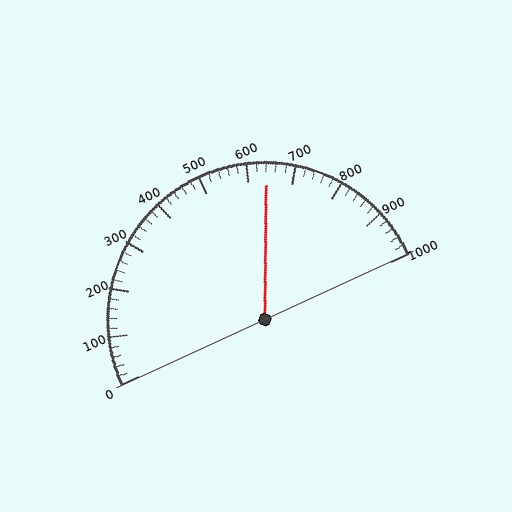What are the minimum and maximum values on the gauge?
The gauge ranges from 0 to 1000.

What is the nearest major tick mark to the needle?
The nearest major tick mark is 600.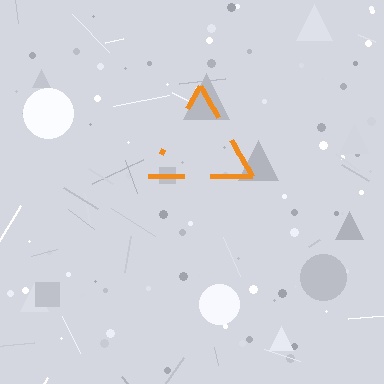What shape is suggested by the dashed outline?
The dashed outline suggests a triangle.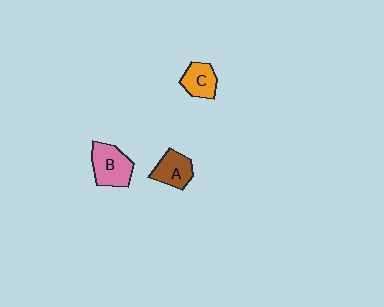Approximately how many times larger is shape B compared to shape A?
Approximately 1.3 times.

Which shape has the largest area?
Shape B (pink).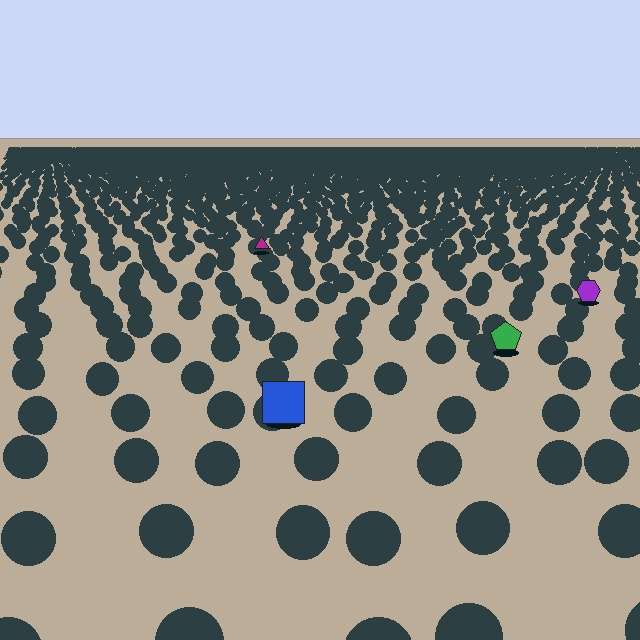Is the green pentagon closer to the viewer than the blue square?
No. The blue square is closer — you can tell from the texture gradient: the ground texture is coarser near it.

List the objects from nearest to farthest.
From nearest to farthest: the blue square, the green pentagon, the purple hexagon, the magenta triangle.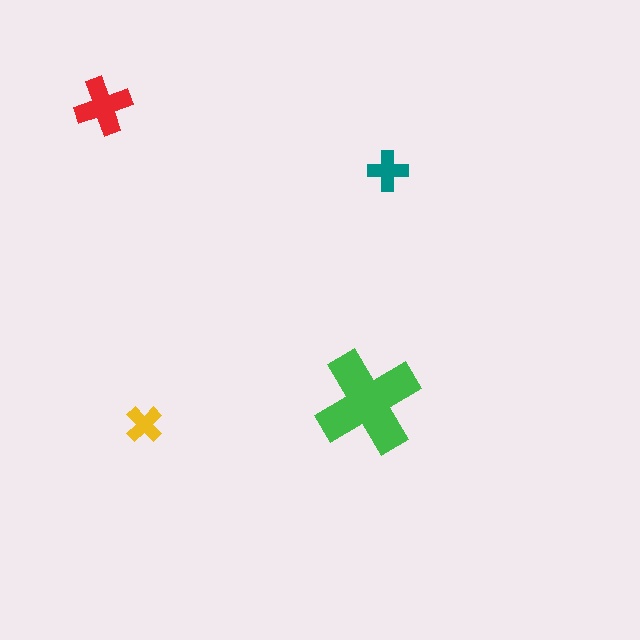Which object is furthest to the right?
The teal cross is rightmost.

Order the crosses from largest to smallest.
the green one, the red one, the teal one, the yellow one.